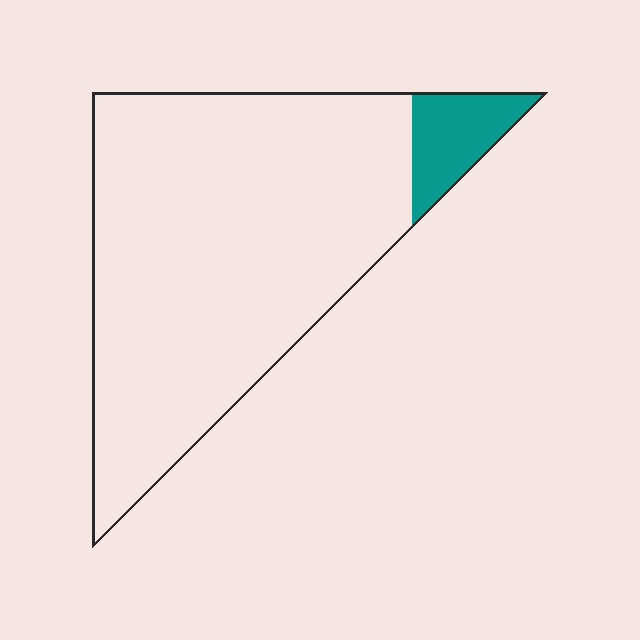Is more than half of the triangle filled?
No.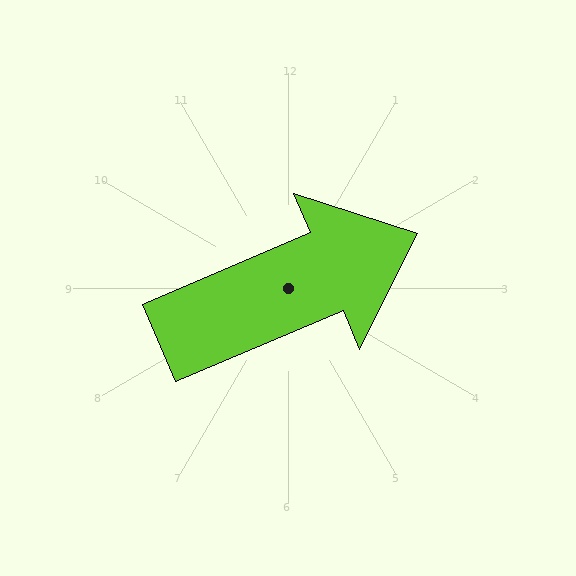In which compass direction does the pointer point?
Northeast.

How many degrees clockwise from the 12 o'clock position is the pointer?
Approximately 67 degrees.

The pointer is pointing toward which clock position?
Roughly 2 o'clock.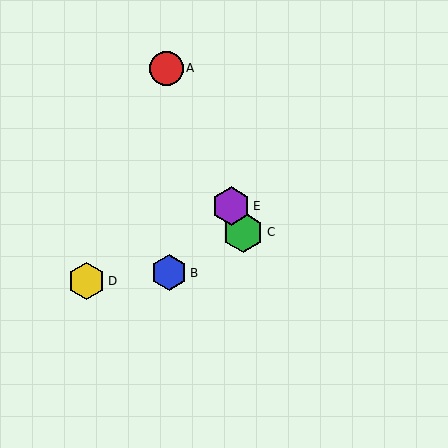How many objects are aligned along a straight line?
3 objects (A, C, E) are aligned along a straight line.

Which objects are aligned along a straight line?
Objects A, C, E are aligned along a straight line.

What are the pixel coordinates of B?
Object B is at (169, 273).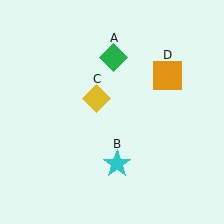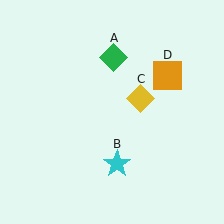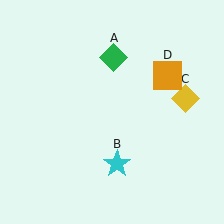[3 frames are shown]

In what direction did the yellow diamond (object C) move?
The yellow diamond (object C) moved right.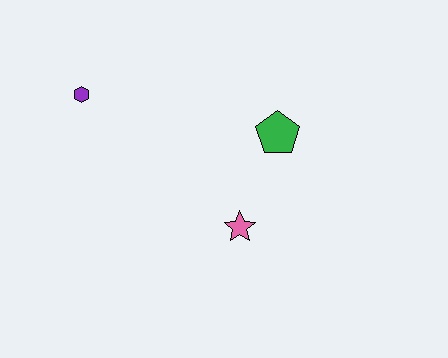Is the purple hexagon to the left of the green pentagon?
Yes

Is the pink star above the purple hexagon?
No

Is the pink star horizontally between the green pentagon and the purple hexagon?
Yes